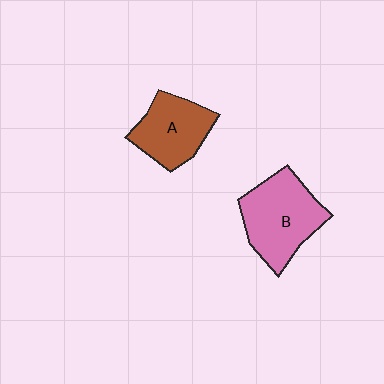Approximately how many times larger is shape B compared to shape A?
Approximately 1.3 times.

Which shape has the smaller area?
Shape A (brown).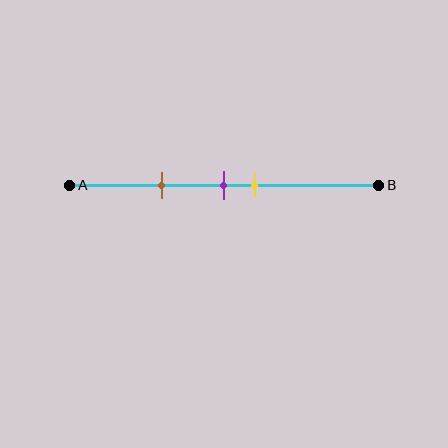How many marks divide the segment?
There are 3 marks dividing the segment.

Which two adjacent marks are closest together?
The purple and yellow marks are the closest adjacent pair.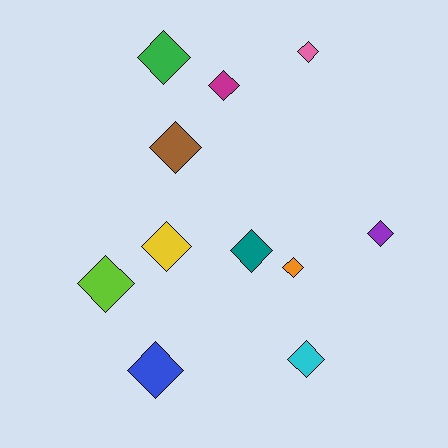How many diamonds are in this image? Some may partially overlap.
There are 11 diamonds.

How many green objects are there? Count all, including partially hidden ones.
There is 1 green object.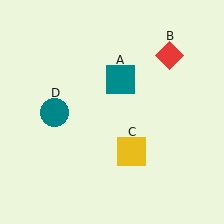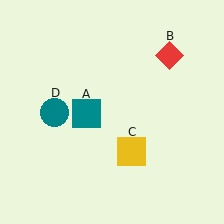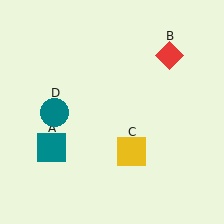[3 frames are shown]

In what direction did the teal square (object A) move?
The teal square (object A) moved down and to the left.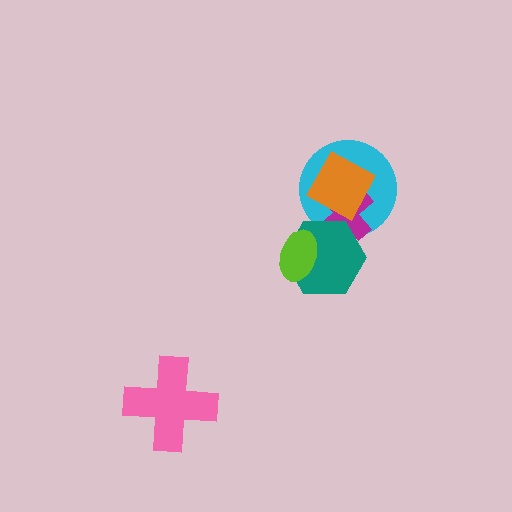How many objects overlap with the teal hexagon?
3 objects overlap with the teal hexagon.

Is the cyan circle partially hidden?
Yes, it is partially covered by another shape.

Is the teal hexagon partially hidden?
Yes, it is partially covered by another shape.